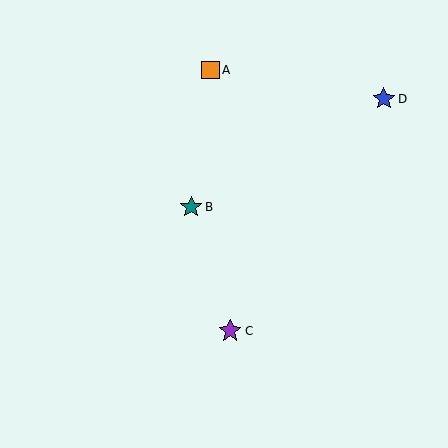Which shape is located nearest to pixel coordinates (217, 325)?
The purple star (labeled C) at (230, 331) is nearest to that location.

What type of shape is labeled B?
Shape B is a teal star.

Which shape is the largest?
The purple star (labeled C) is the largest.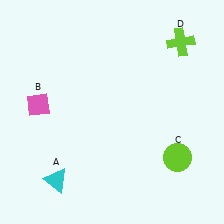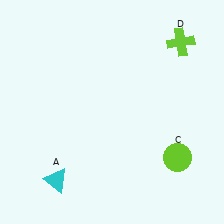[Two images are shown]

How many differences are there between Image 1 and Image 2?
There is 1 difference between the two images.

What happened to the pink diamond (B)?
The pink diamond (B) was removed in Image 2. It was in the top-left area of Image 1.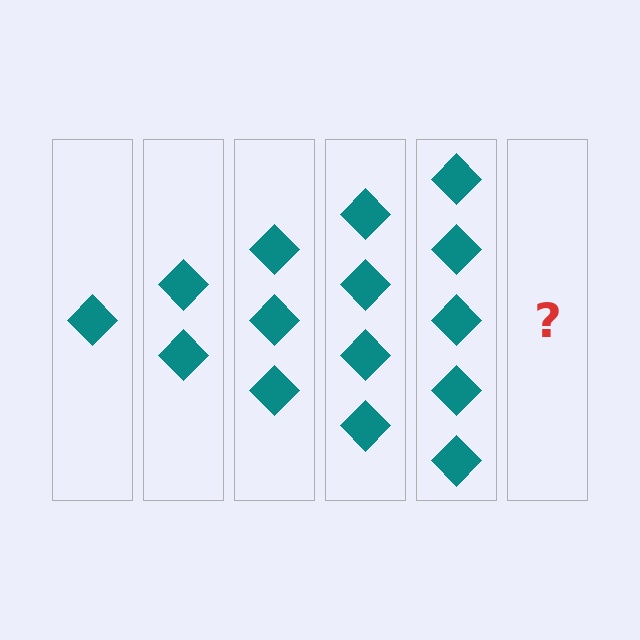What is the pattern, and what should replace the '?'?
The pattern is that each step adds one more diamond. The '?' should be 6 diamonds.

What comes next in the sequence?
The next element should be 6 diamonds.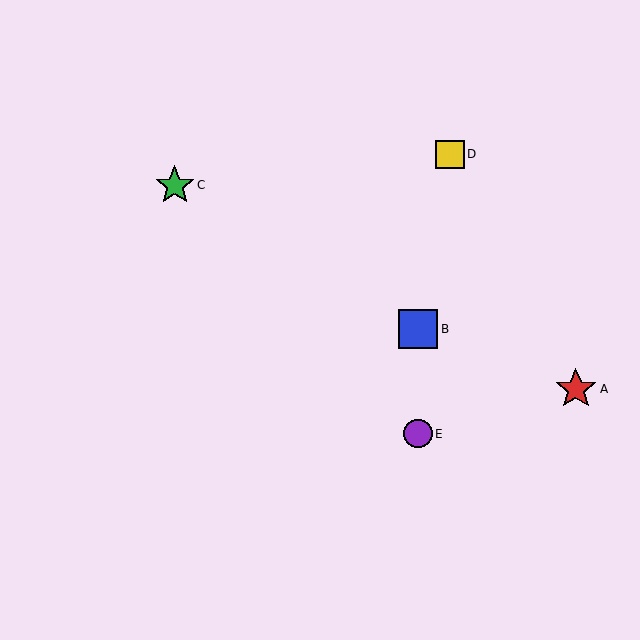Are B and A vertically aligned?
No, B is at x≈418 and A is at x≈576.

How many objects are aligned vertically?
2 objects (B, E) are aligned vertically.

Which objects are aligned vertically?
Objects B, E are aligned vertically.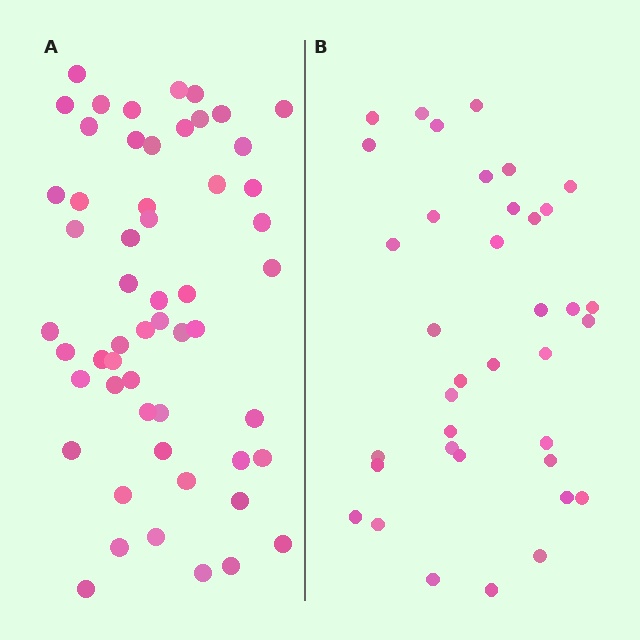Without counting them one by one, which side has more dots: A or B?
Region A (the left region) has more dots.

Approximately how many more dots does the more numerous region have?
Region A has approximately 20 more dots than region B.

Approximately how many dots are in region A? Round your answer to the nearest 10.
About 60 dots. (The exact count is 55, which rounds to 60.)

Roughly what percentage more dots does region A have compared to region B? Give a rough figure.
About 50% more.